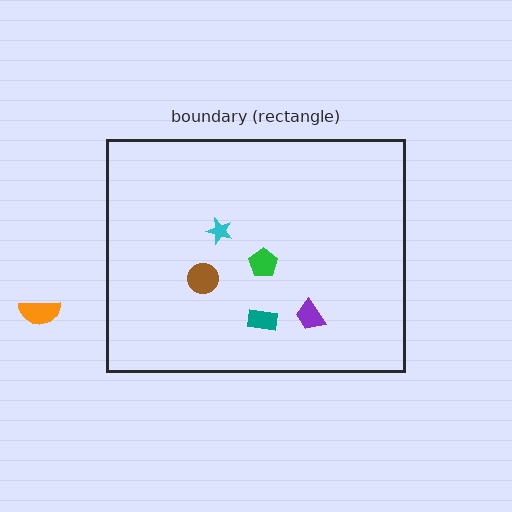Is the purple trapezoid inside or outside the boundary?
Inside.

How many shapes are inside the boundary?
5 inside, 1 outside.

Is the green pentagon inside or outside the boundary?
Inside.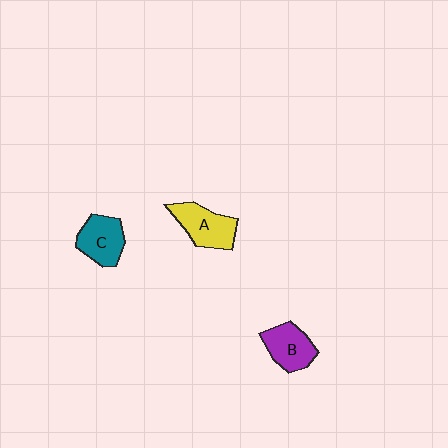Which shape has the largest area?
Shape A (yellow).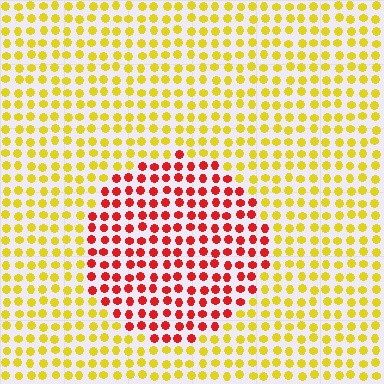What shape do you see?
I see a circle.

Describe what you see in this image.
The image is filled with small yellow elements in a uniform arrangement. A circle-shaped region is visible where the elements are tinted to a slightly different hue, forming a subtle color boundary.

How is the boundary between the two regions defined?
The boundary is defined purely by a slight shift in hue (about 58 degrees). Spacing, size, and orientation are identical on both sides.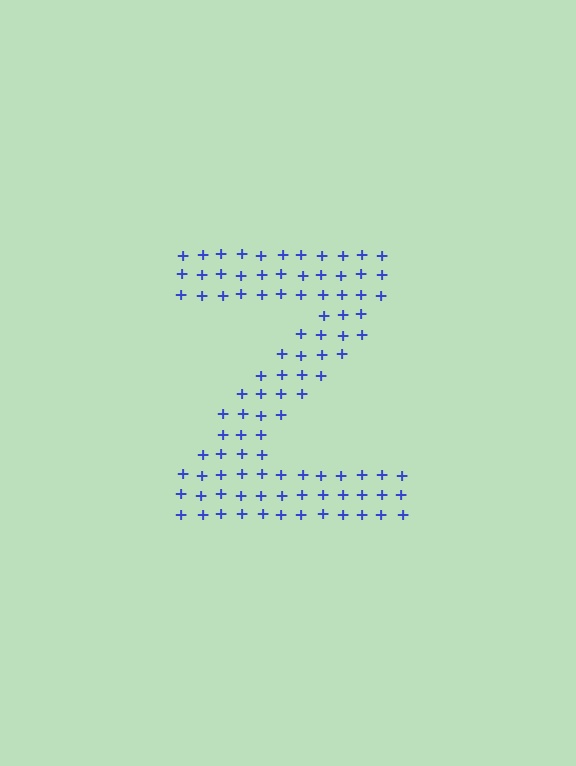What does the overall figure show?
The overall figure shows the letter Z.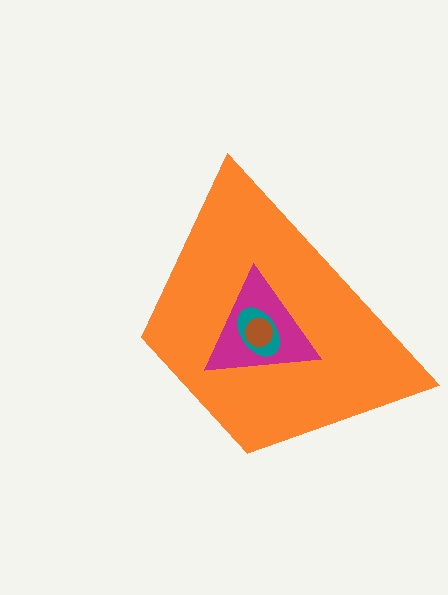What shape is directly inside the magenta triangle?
The teal ellipse.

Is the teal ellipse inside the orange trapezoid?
Yes.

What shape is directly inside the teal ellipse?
The brown circle.